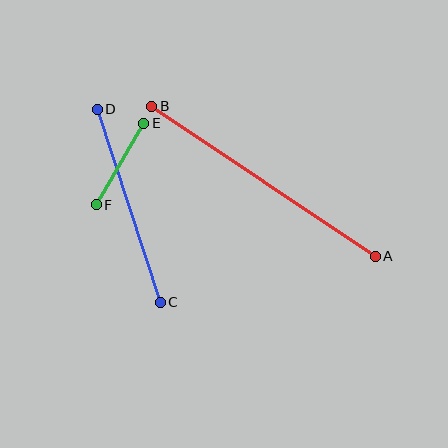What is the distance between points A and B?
The distance is approximately 269 pixels.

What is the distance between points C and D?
The distance is approximately 203 pixels.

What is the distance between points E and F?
The distance is approximately 94 pixels.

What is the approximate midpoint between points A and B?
The midpoint is at approximately (263, 181) pixels.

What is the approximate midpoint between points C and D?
The midpoint is at approximately (129, 206) pixels.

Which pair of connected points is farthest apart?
Points A and B are farthest apart.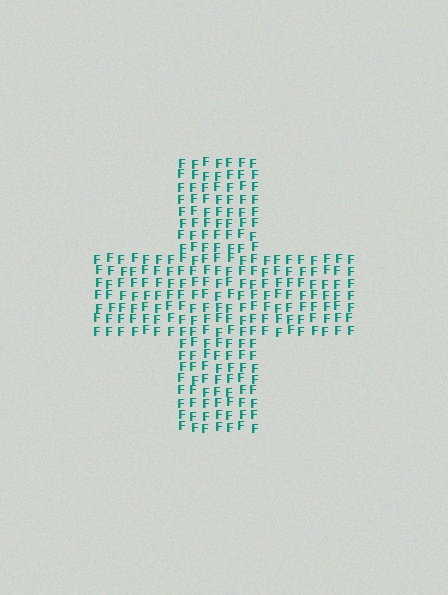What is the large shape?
The large shape is a cross.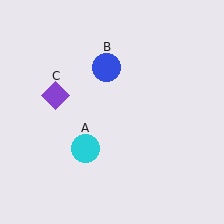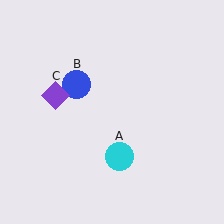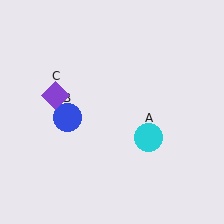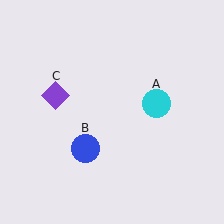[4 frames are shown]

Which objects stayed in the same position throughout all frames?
Purple diamond (object C) remained stationary.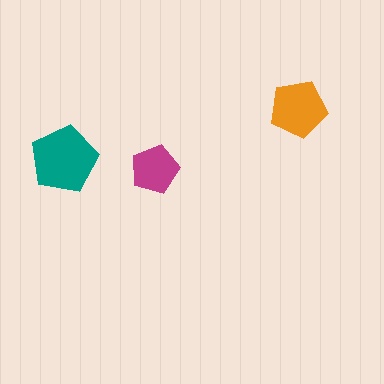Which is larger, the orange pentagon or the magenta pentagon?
The orange one.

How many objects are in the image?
There are 3 objects in the image.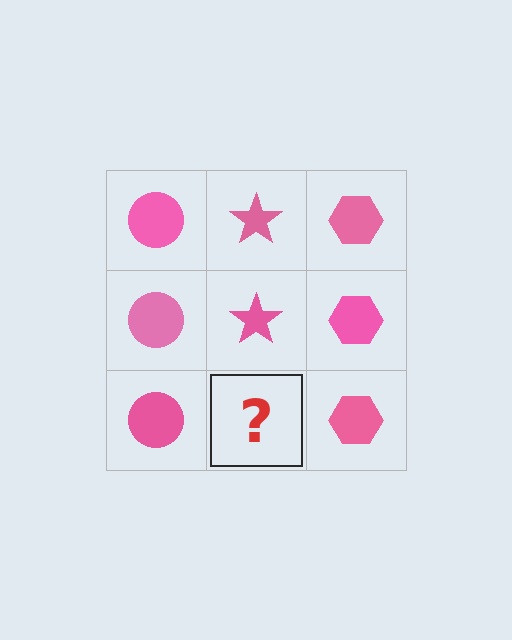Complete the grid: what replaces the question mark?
The question mark should be replaced with a pink star.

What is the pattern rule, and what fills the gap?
The rule is that each column has a consistent shape. The gap should be filled with a pink star.